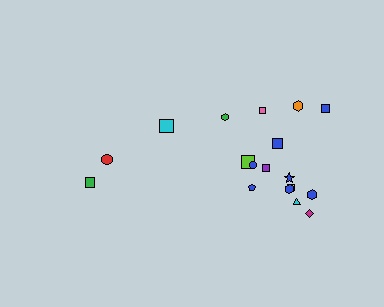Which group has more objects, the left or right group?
The right group.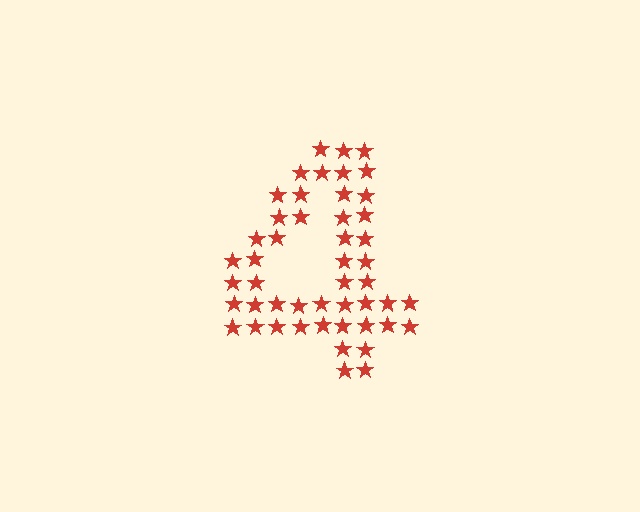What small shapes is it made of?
It is made of small stars.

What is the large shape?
The large shape is the digit 4.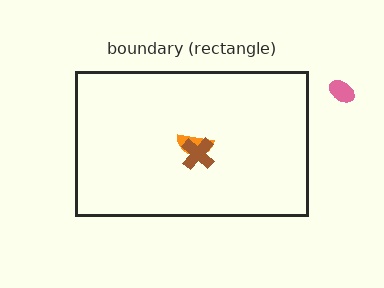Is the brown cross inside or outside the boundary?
Inside.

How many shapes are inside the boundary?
2 inside, 1 outside.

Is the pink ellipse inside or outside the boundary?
Outside.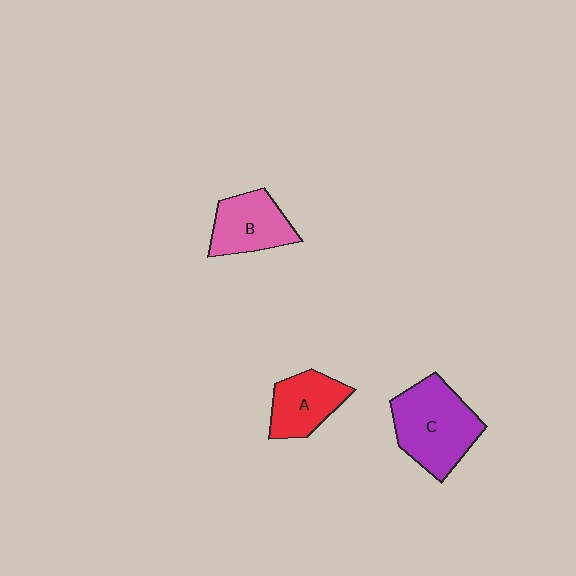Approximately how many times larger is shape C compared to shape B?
Approximately 1.5 times.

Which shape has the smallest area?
Shape A (red).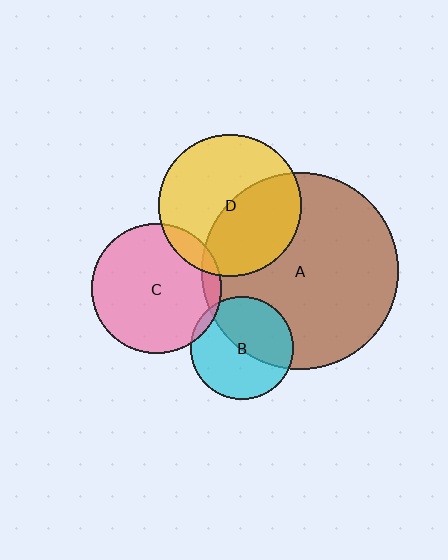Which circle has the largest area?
Circle A (brown).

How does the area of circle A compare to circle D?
Approximately 1.9 times.